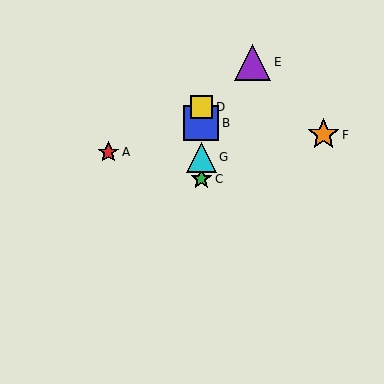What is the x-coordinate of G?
Object G is at x≈201.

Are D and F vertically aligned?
No, D is at x≈201 and F is at x≈324.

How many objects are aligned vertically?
4 objects (B, C, D, G) are aligned vertically.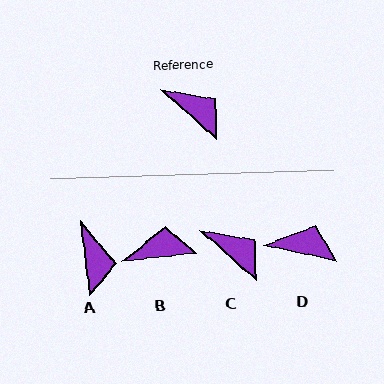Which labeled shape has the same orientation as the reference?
C.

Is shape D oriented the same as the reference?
No, it is off by about 30 degrees.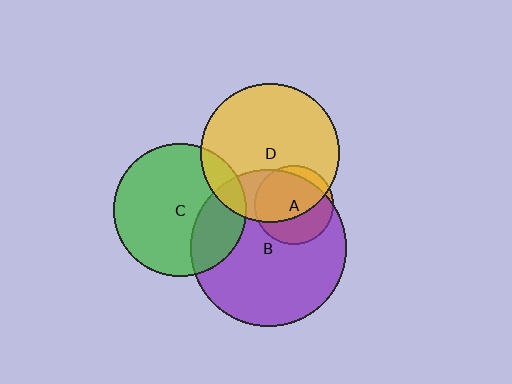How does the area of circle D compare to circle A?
Approximately 3.1 times.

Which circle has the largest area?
Circle B (purple).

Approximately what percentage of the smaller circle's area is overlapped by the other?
Approximately 10%.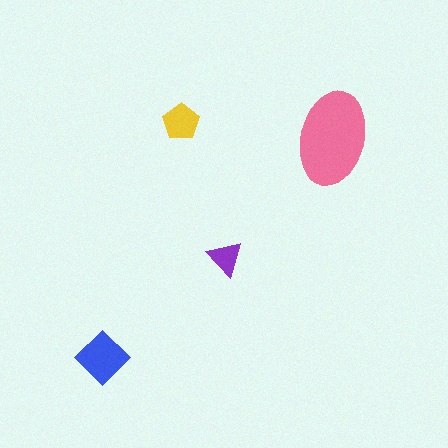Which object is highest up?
The yellow pentagon is topmost.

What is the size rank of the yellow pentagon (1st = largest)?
3rd.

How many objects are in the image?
There are 4 objects in the image.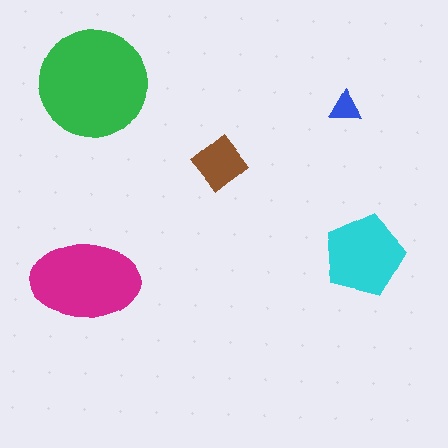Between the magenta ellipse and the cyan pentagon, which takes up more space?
The magenta ellipse.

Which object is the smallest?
The blue triangle.